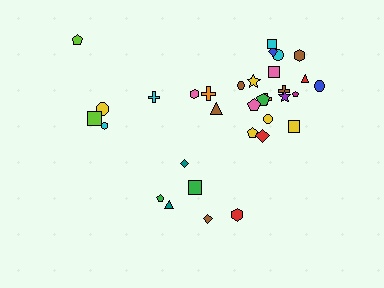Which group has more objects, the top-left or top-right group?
The top-right group.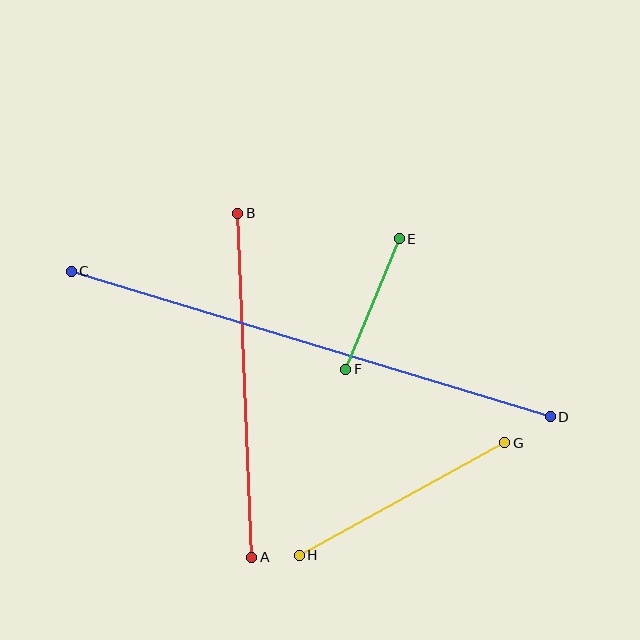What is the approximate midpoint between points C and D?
The midpoint is at approximately (311, 344) pixels.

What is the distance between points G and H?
The distance is approximately 234 pixels.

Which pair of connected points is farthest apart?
Points C and D are farthest apart.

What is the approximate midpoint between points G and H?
The midpoint is at approximately (402, 499) pixels.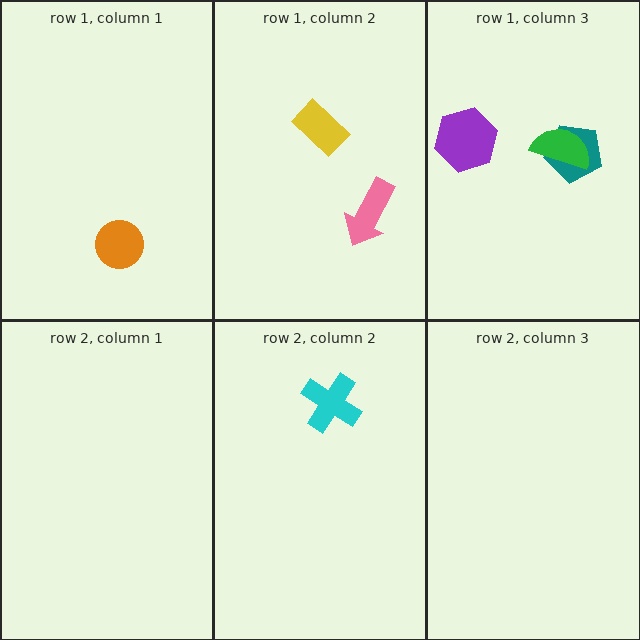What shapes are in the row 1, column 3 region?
The teal pentagon, the green semicircle, the purple hexagon.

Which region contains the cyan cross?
The row 2, column 2 region.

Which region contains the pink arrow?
The row 1, column 2 region.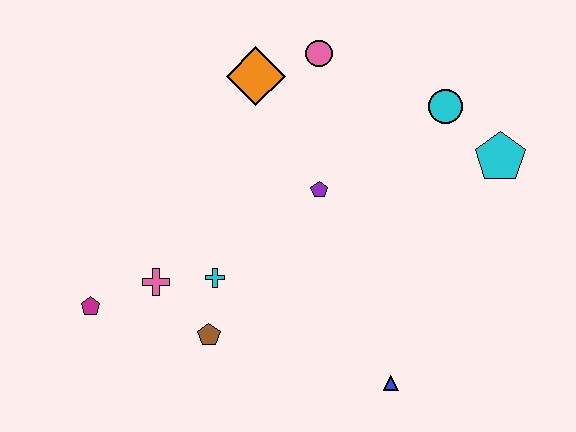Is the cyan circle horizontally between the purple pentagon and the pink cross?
No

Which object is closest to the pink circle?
The orange diamond is closest to the pink circle.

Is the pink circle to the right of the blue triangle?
No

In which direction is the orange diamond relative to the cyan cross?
The orange diamond is above the cyan cross.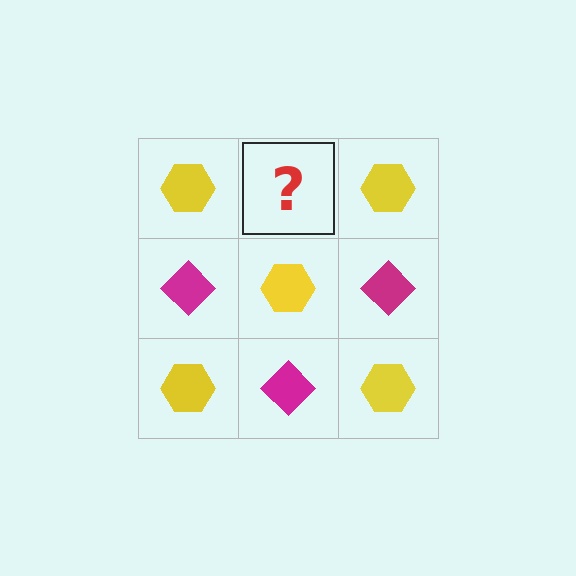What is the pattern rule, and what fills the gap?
The rule is that it alternates yellow hexagon and magenta diamond in a checkerboard pattern. The gap should be filled with a magenta diamond.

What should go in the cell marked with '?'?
The missing cell should contain a magenta diamond.